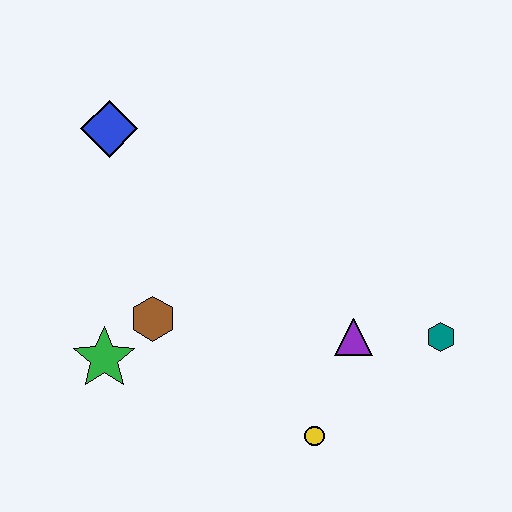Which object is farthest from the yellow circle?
The blue diamond is farthest from the yellow circle.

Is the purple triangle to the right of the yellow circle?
Yes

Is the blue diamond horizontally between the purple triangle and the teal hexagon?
No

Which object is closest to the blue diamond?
The brown hexagon is closest to the blue diamond.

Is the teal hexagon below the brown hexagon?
Yes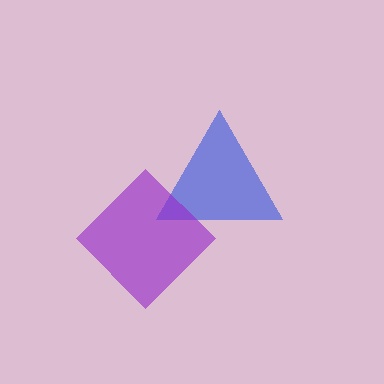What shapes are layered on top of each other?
The layered shapes are: a blue triangle, a purple diamond.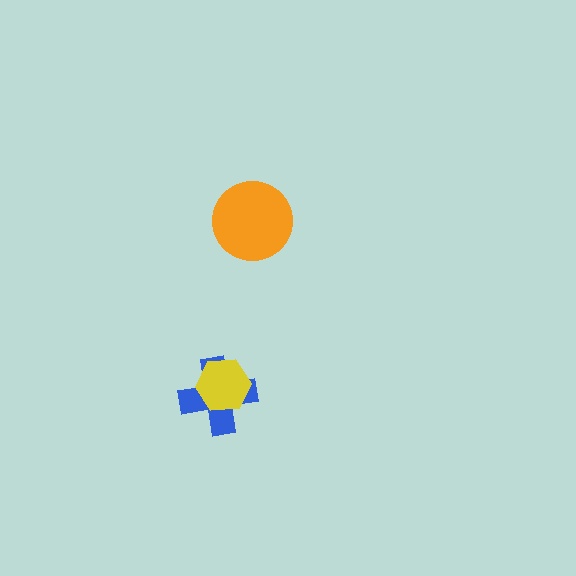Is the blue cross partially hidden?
Yes, it is partially covered by another shape.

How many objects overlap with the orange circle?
0 objects overlap with the orange circle.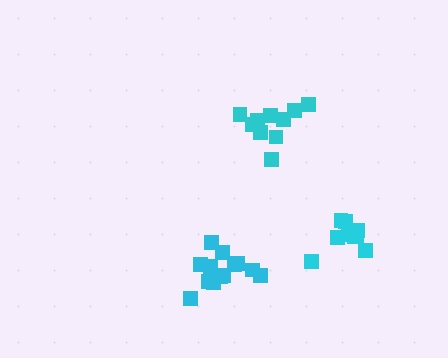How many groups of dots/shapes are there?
There are 3 groups.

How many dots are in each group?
Group 1: 11 dots, Group 2: 13 dots, Group 3: 10 dots (34 total).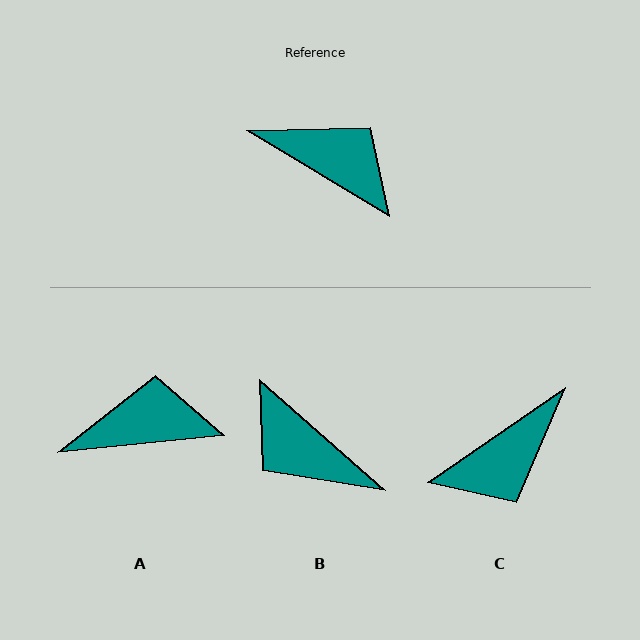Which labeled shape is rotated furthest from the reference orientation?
B, about 170 degrees away.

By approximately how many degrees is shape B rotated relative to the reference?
Approximately 170 degrees counter-clockwise.